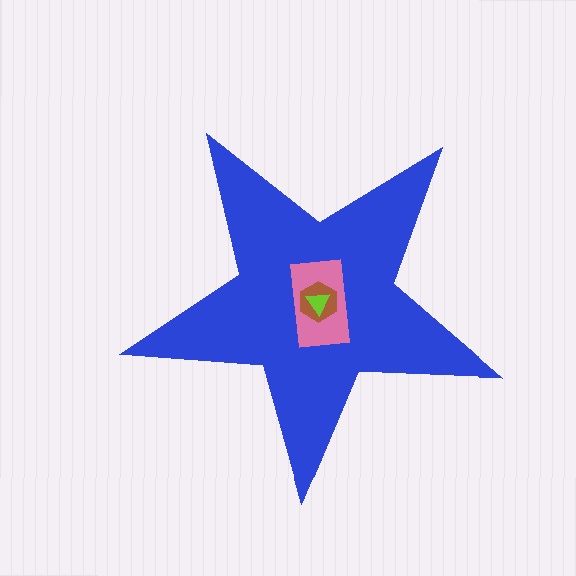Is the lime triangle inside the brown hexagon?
Yes.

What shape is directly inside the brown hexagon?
The lime triangle.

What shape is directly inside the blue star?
The pink rectangle.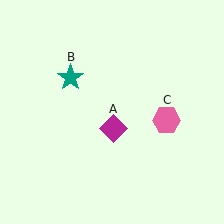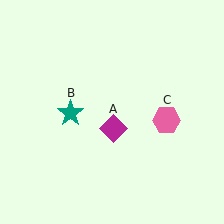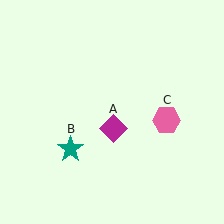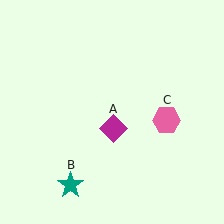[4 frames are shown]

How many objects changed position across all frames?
1 object changed position: teal star (object B).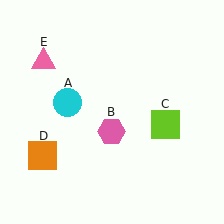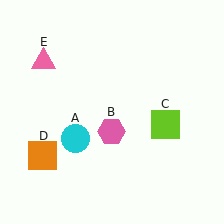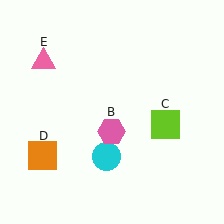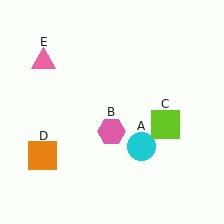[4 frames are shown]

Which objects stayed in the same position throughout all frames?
Pink hexagon (object B) and lime square (object C) and orange square (object D) and pink triangle (object E) remained stationary.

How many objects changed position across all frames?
1 object changed position: cyan circle (object A).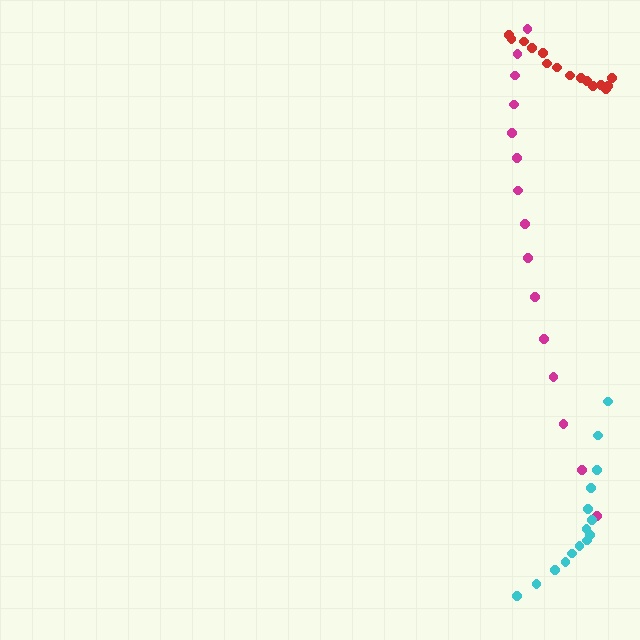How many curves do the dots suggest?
There are 3 distinct paths.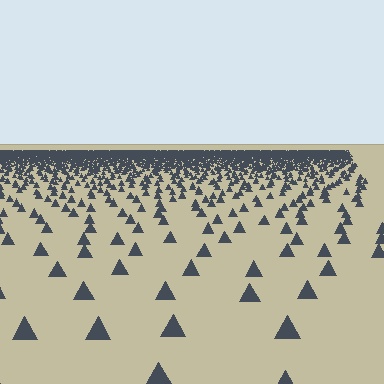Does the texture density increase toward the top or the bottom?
Density increases toward the top.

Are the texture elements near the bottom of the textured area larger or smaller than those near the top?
Larger. Near the bottom, elements are closer to the viewer and appear at a bigger on-screen size.